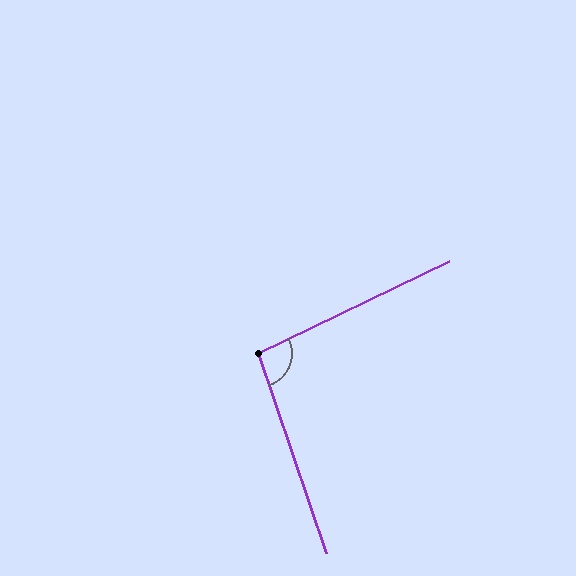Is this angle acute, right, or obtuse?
It is obtuse.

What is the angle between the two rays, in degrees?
Approximately 97 degrees.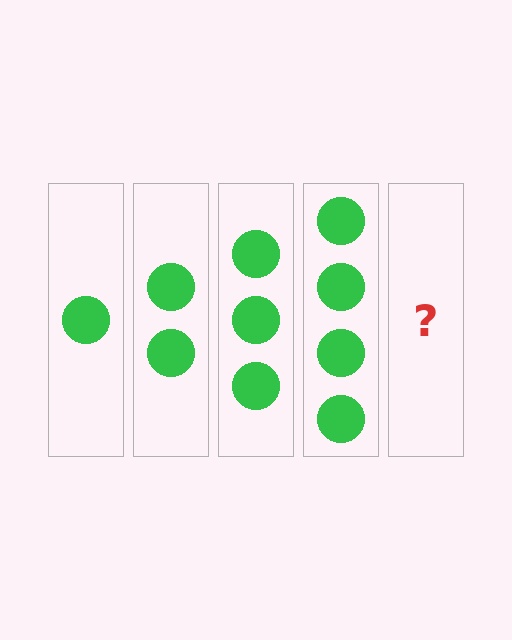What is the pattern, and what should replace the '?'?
The pattern is that each step adds one more circle. The '?' should be 5 circles.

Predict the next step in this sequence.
The next step is 5 circles.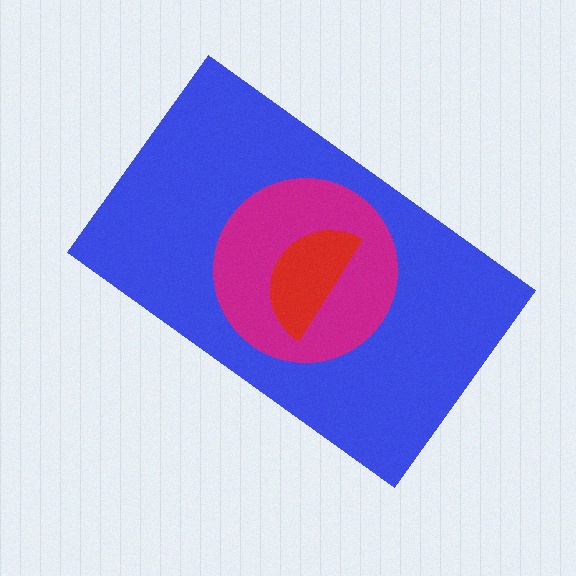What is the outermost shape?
The blue rectangle.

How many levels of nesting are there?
3.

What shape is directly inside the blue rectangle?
The magenta circle.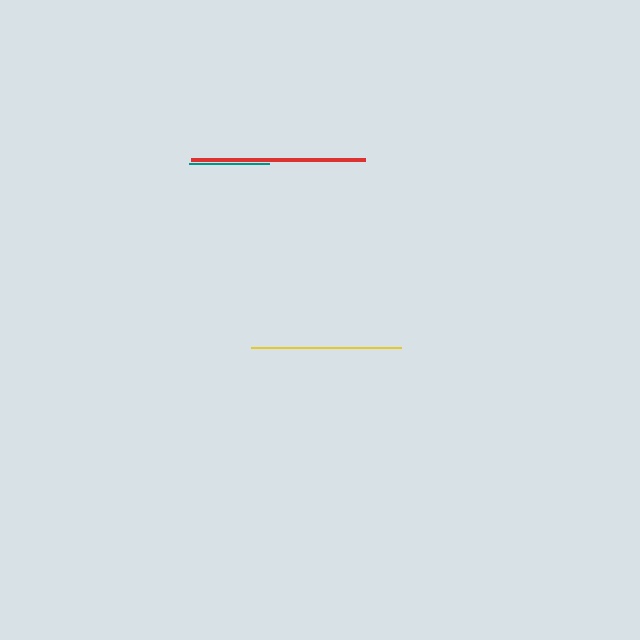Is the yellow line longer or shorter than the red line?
The red line is longer than the yellow line.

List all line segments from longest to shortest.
From longest to shortest: red, yellow, teal.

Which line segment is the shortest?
The teal line is the shortest at approximately 80 pixels.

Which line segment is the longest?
The red line is the longest at approximately 174 pixels.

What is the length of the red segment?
The red segment is approximately 174 pixels long.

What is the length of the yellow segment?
The yellow segment is approximately 150 pixels long.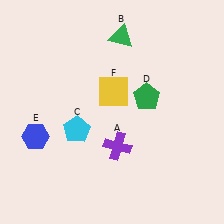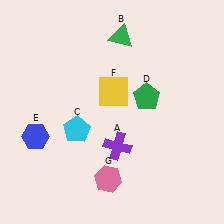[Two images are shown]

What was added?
A pink hexagon (G) was added in Image 2.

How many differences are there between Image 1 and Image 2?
There is 1 difference between the two images.